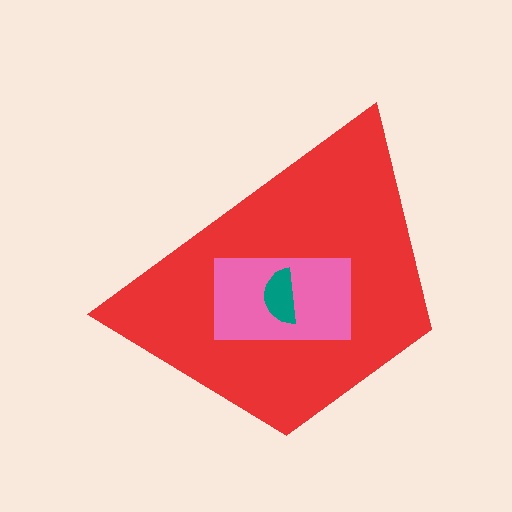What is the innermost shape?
The teal semicircle.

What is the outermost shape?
The red trapezoid.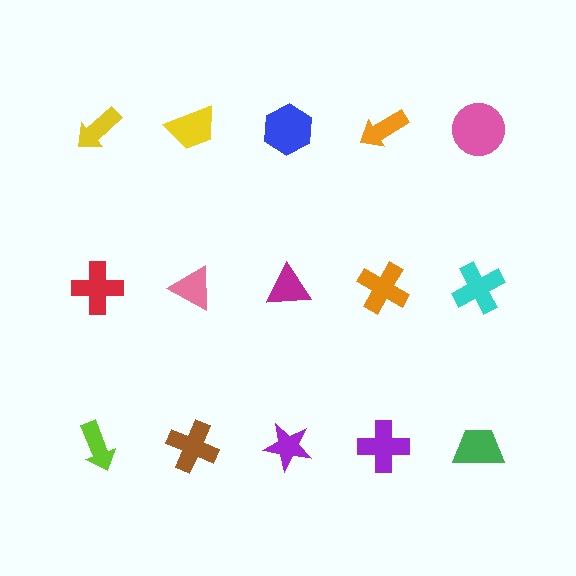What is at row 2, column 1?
A red cross.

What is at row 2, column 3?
A magenta triangle.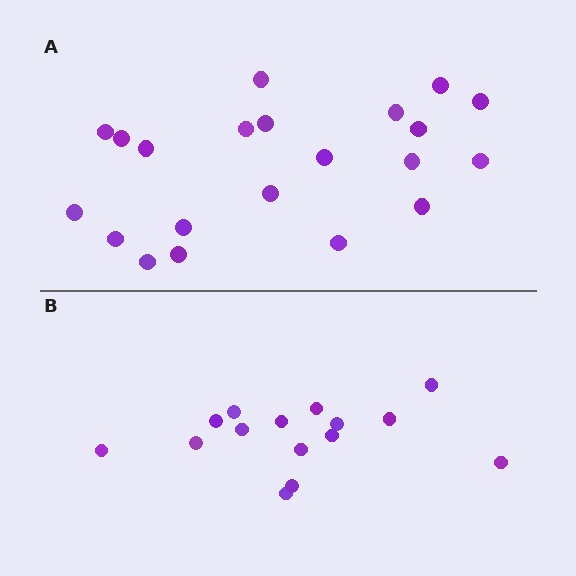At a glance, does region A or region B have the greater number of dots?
Region A (the top region) has more dots.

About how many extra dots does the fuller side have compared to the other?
Region A has about 6 more dots than region B.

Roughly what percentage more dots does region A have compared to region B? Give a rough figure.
About 40% more.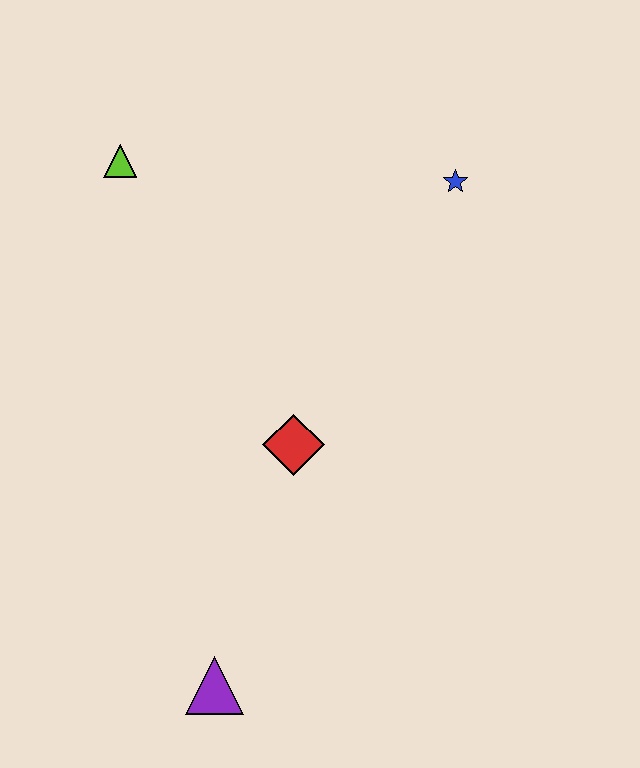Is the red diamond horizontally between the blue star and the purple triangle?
Yes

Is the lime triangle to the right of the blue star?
No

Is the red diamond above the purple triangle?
Yes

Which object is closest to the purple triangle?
The red diamond is closest to the purple triangle.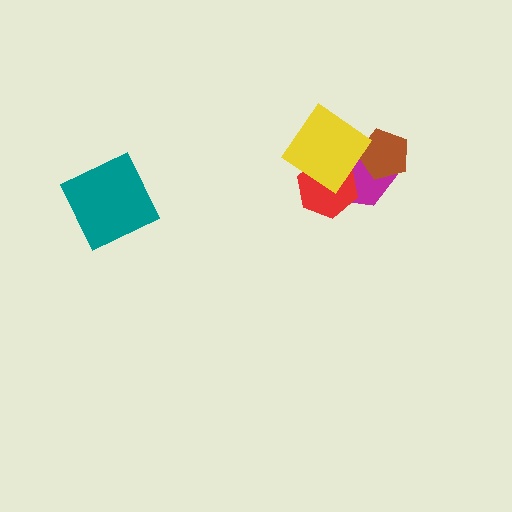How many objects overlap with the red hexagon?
2 objects overlap with the red hexagon.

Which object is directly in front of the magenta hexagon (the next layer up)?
The brown pentagon is directly in front of the magenta hexagon.